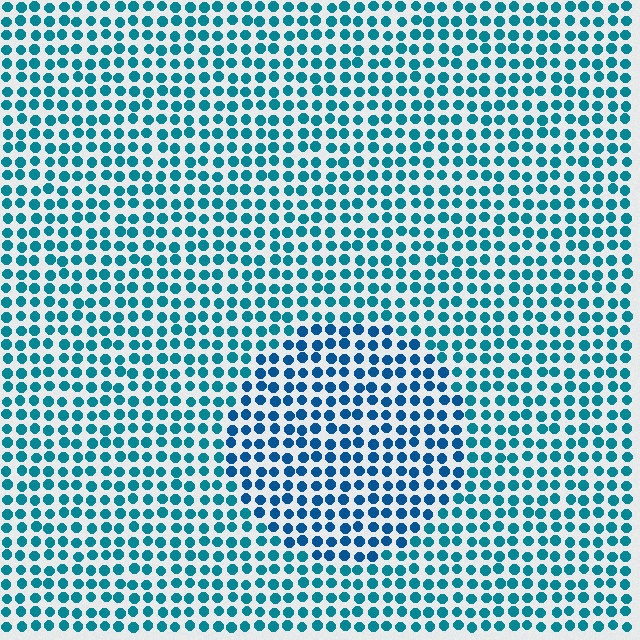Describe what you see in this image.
The image is filled with small teal elements in a uniform arrangement. A circle-shaped region is visible where the elements are tinted to a slightly different hue, forming a subtle color boundary.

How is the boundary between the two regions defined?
The boundary is defined purely by a slight shift in hue (about 22 degrees). Spacing, size, and orientation are identical on both sides.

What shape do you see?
I see a circle.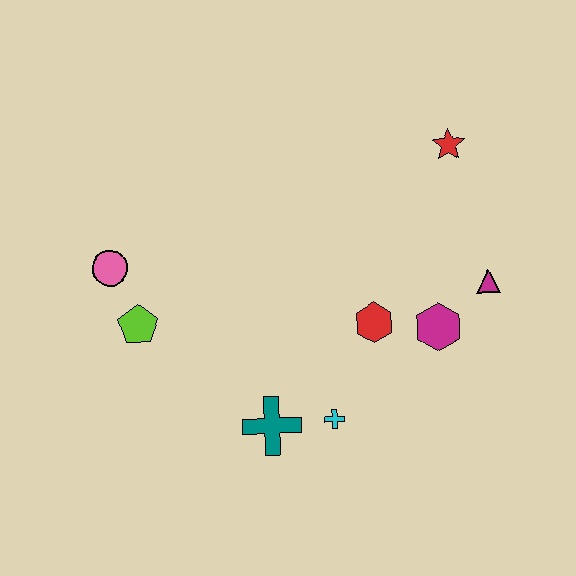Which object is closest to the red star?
The magenta triangle is closest to the red star.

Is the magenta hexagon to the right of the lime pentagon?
Yes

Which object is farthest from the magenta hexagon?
The pink circle is farthest from the magenta hexagon.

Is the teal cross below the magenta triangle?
Yes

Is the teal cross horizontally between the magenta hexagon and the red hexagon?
No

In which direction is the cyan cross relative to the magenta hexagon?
The cyan cross is to the left of the magenta hexagon.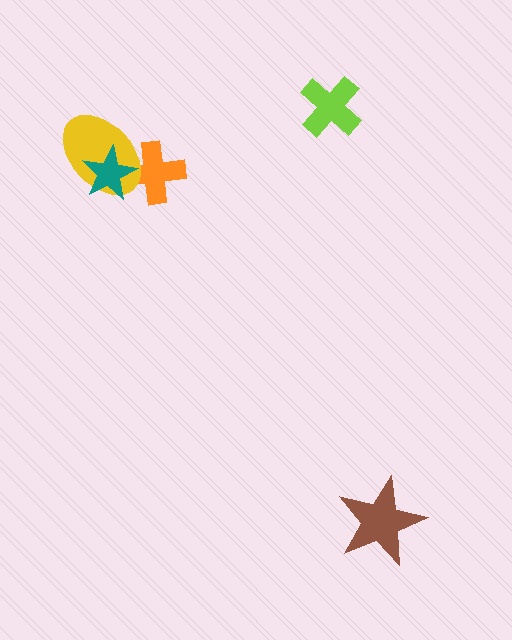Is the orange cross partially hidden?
Yes, it is partially covered by another shape.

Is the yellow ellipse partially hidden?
Yes, it is partially covered by another shape.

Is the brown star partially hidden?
No, no other shape covers it.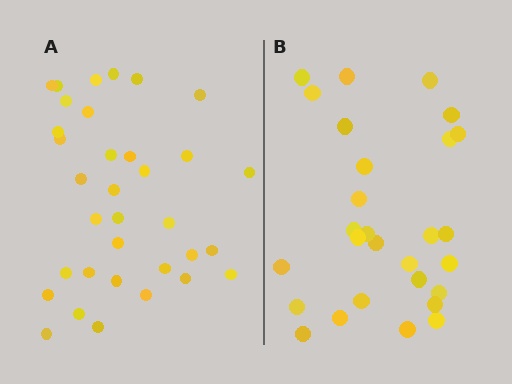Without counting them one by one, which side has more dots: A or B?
Region A (the left region) has more dots.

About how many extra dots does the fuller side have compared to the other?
Region A has about 6 more dots than region B.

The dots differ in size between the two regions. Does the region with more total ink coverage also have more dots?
No. Region B has more total ink coverage because its dots are larger, but region A actually contains more individual dots. Total area can be misleading — the number of items is what matters here.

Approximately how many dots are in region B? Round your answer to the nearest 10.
About 30 dots. (The exact count is 28, which rounds to 30.)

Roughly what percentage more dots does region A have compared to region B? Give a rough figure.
About 20% more.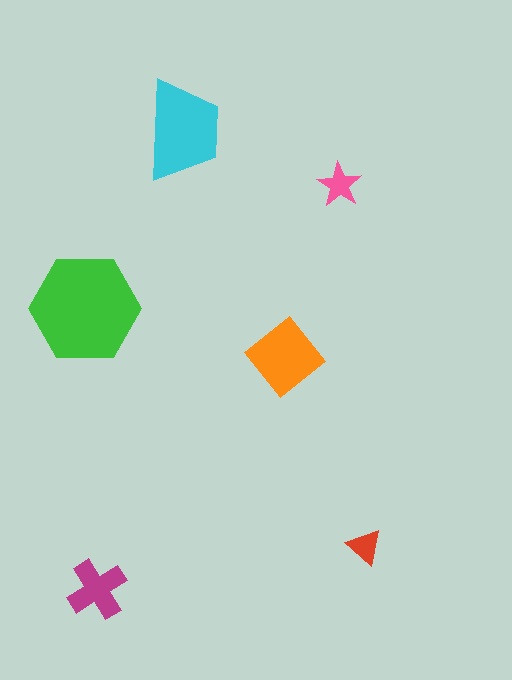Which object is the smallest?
The red triangle.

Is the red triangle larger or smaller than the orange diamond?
Smaller.